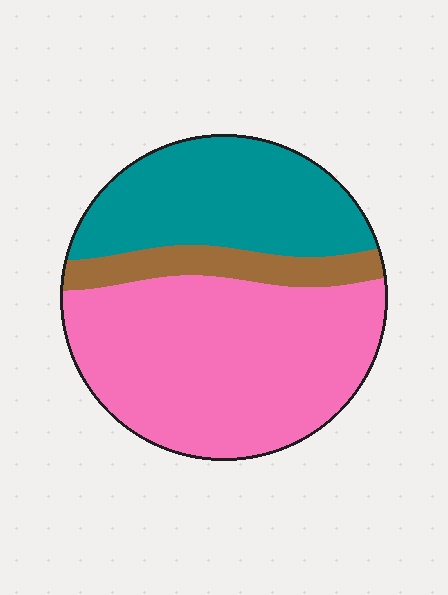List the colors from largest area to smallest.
From largest to smallest: pink, teal, brown.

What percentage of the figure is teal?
Teal takes up about one third (1/3) of the figure.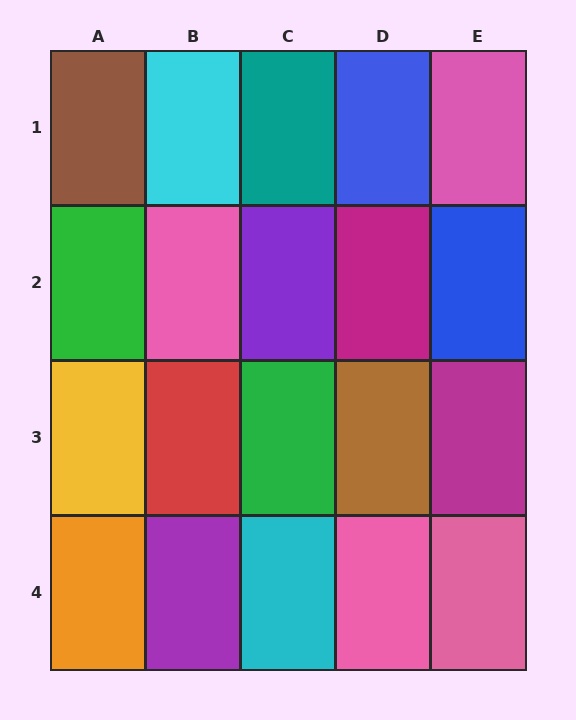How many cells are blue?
2 cells are blue.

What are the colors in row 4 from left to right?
Orange, purple, cyan, pink, pink.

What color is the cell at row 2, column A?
Green.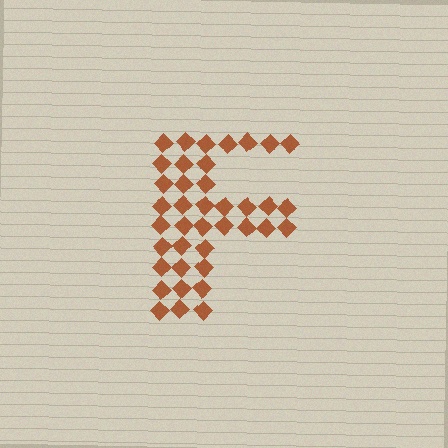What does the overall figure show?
The overall figure shows the letter F.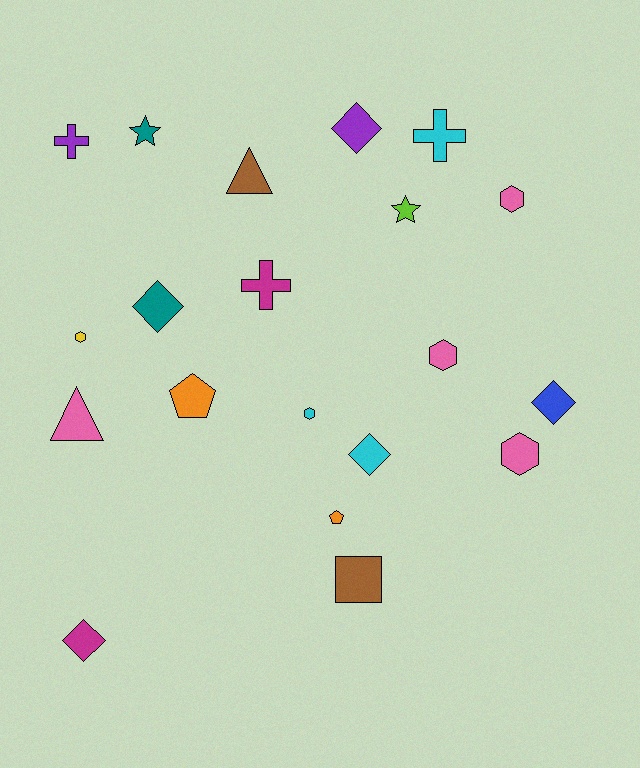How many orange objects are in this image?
There are 2 orange objects.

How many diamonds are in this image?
There are 5 diamonds.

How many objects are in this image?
There are 20 objects.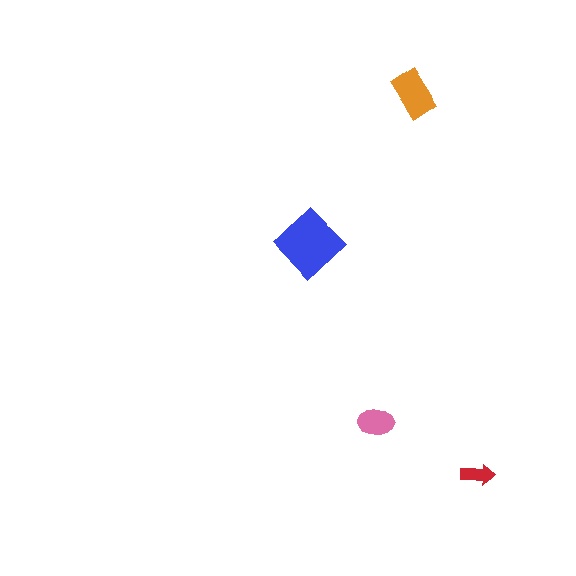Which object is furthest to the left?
The blue diamond is leftmost.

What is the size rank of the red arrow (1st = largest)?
4th.